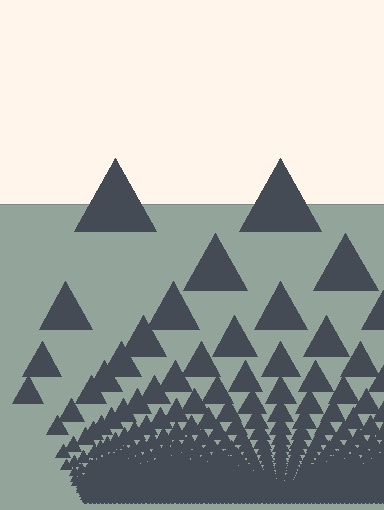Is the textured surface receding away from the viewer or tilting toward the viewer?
The surface appears to tilt toward the viewer. Texture elements get larger and sparser toward the top.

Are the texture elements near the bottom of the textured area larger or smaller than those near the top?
Smaller. The gradient is inverted — elements near the bottom are smaller and denser.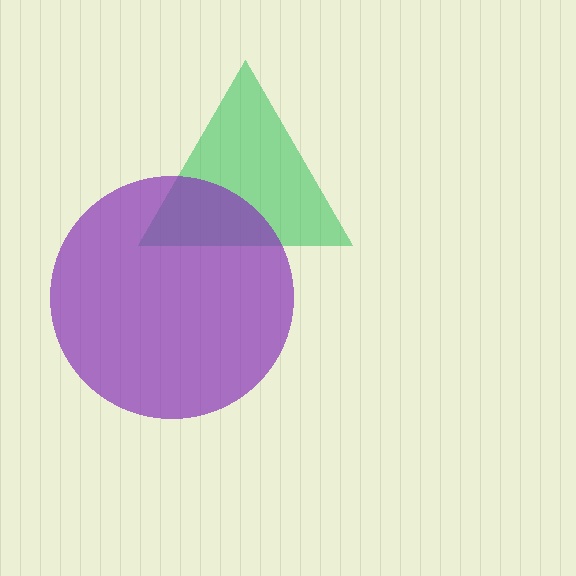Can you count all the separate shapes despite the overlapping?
Yes, there are 2 separate shapes.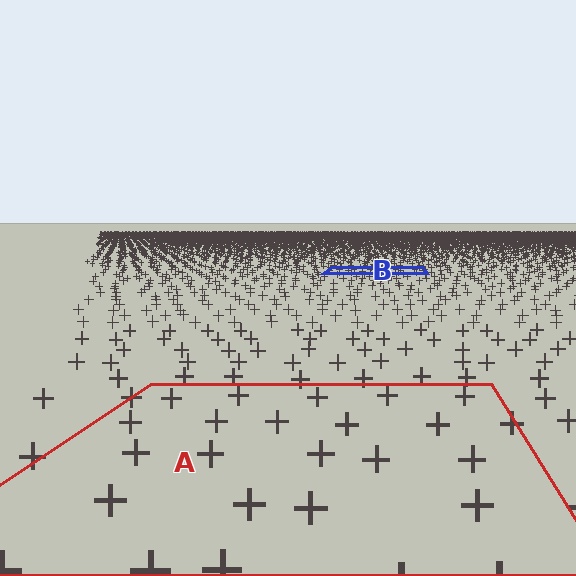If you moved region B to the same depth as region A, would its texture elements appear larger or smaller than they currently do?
They would appear larger. At a closer depth, the same texture elements are projected at a bigger on-screen size.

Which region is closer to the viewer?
Region A is closer. The texture elements there are larger and more spread out.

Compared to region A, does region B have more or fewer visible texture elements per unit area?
Region B has more texture elements per unit area — they are packed more densely because it is farther away.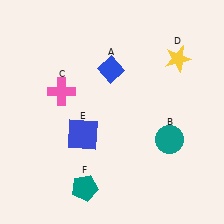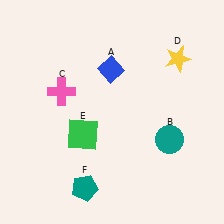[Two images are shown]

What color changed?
The square (E) changed from blue in Image 1 to green in Image 2.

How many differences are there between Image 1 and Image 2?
There is 1 difference between the two images.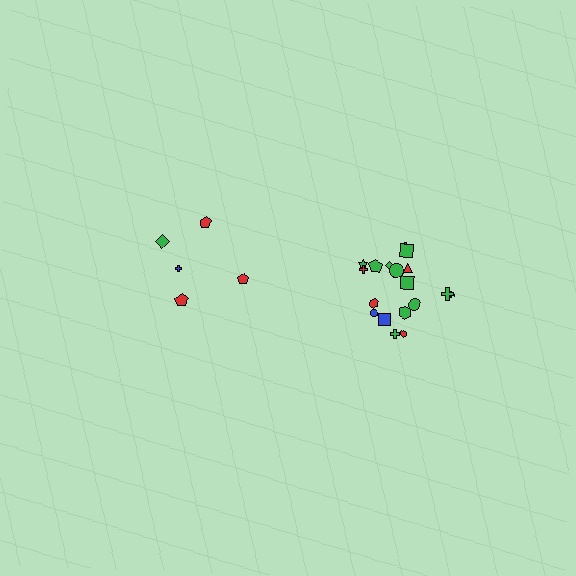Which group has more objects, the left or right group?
The right group.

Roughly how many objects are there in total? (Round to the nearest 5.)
Roughly 25 objects in total.